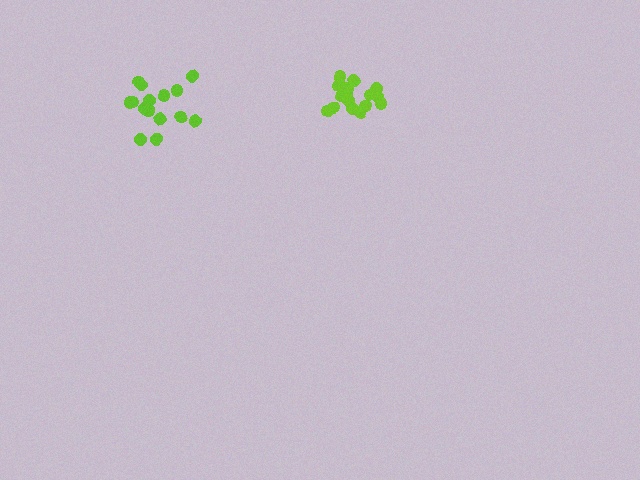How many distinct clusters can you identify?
There are 2 distinct clusters.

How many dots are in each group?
Group 1: 19 dots, Group 2: 16 dots (35 total).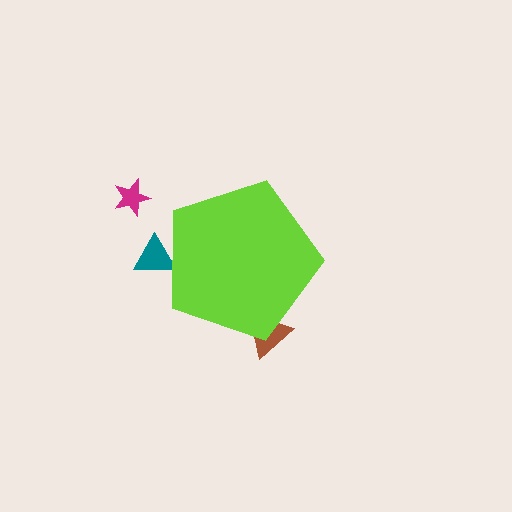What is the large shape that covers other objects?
A lime pentagon.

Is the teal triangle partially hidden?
Yes, the teal triangle is partially hidden behind the lime pentagon.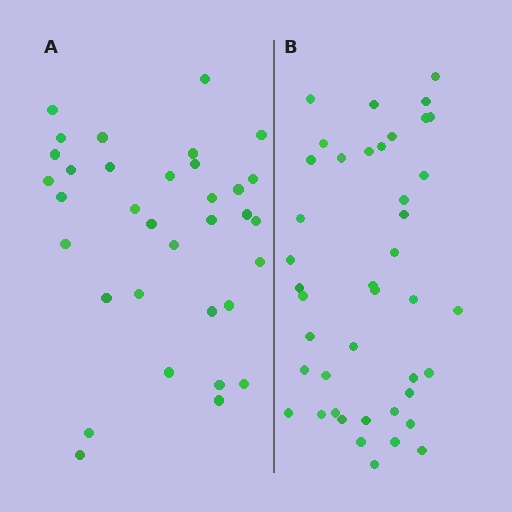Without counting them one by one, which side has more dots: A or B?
Region B (the right region) has more dots.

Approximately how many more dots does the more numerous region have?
Region B has roughly 8 or so more dots than region A.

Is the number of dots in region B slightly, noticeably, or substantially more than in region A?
Region B has only slightly more — the two regions are fairly close. The ratio is roughly 1.2 to 1.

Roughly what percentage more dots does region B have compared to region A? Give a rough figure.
About 25% more.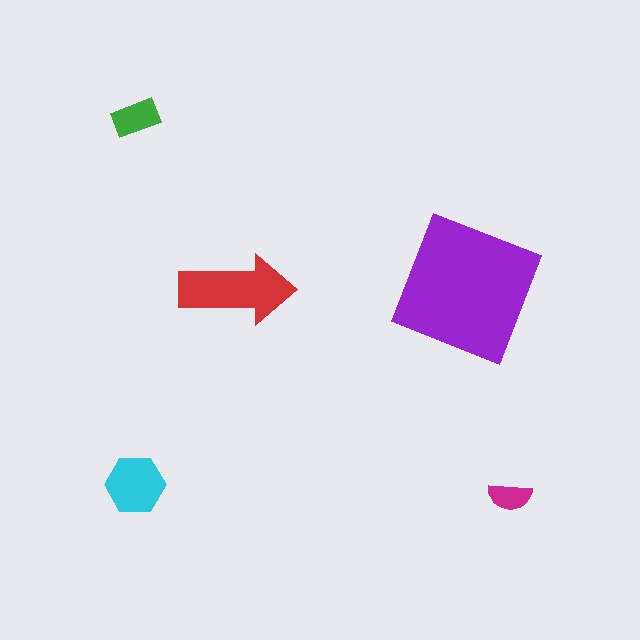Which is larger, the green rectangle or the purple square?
The purple square.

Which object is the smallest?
The magenta semicircle.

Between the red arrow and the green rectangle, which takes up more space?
The red arrow.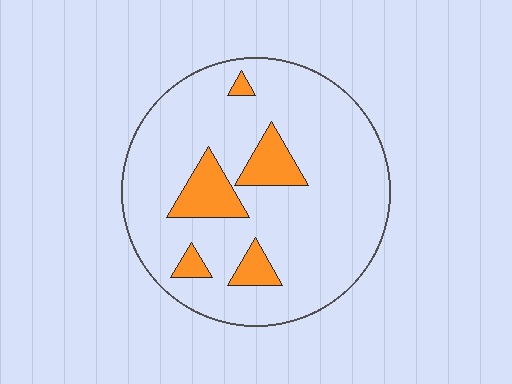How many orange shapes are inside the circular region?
5.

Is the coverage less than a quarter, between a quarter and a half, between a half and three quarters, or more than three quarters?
Less than a quarter.